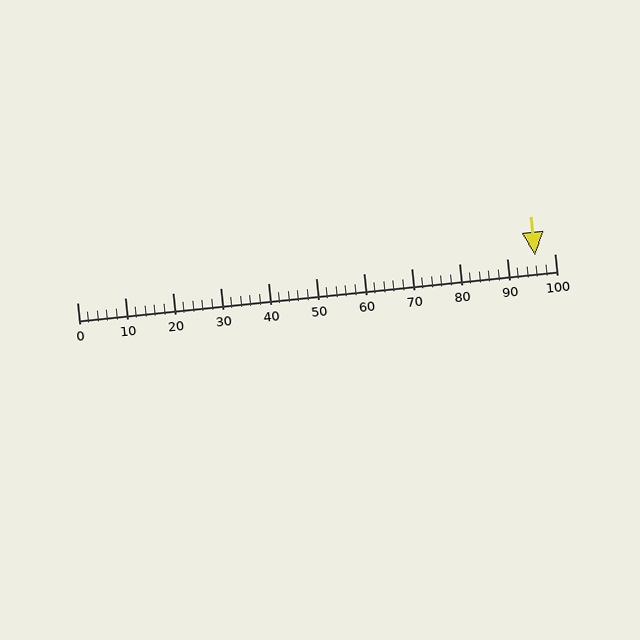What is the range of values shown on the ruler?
The ruler shows values from 0 to 100.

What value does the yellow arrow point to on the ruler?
The yellow arrow points to approximately 96.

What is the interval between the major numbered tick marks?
The major tick marks are spaced 10 units apart.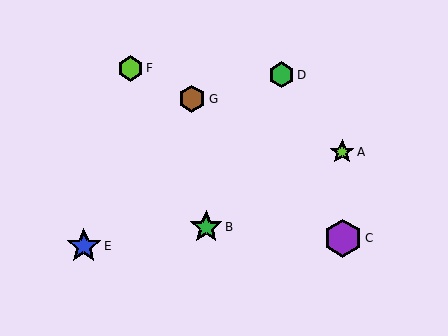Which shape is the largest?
The purple hexagon (labeled C) is the largest.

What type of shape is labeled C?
Shape C is a purple hexagon.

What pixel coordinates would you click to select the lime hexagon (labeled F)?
Click at (131, 68) to select the lime hexagon F.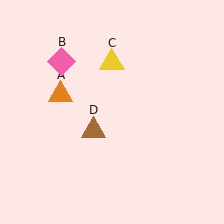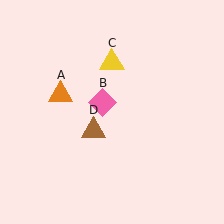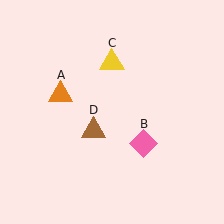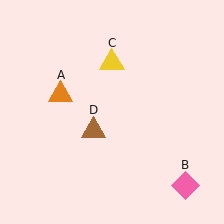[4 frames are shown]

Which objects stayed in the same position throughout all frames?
Orange triangle (object A) and yellow triangle (object C) and brown triangle (object D) remained stationary.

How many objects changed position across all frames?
1 object changed position: pink diamond (object B).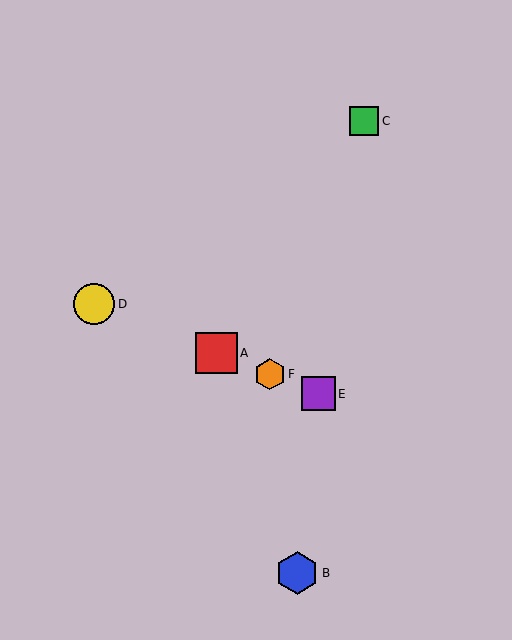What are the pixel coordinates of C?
Object C is at (364, 121).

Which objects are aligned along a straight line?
Objects A, D, E, F are aligned along a straight line.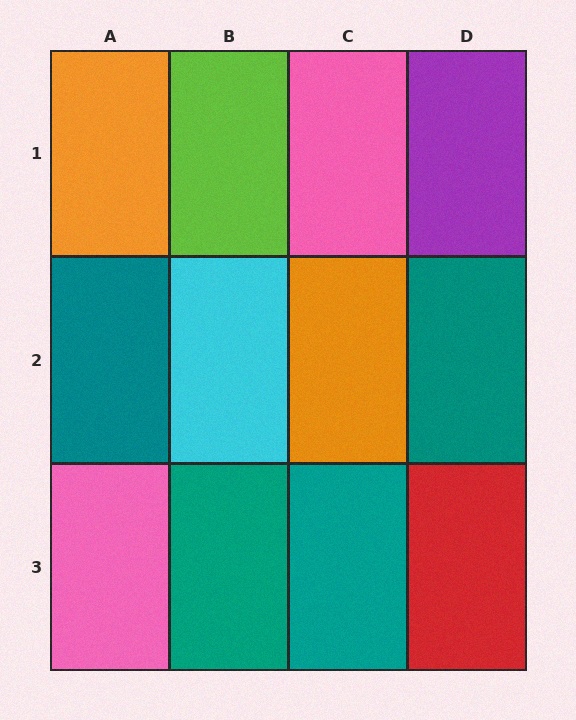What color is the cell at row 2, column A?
Teal.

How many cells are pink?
2 cells are pink.